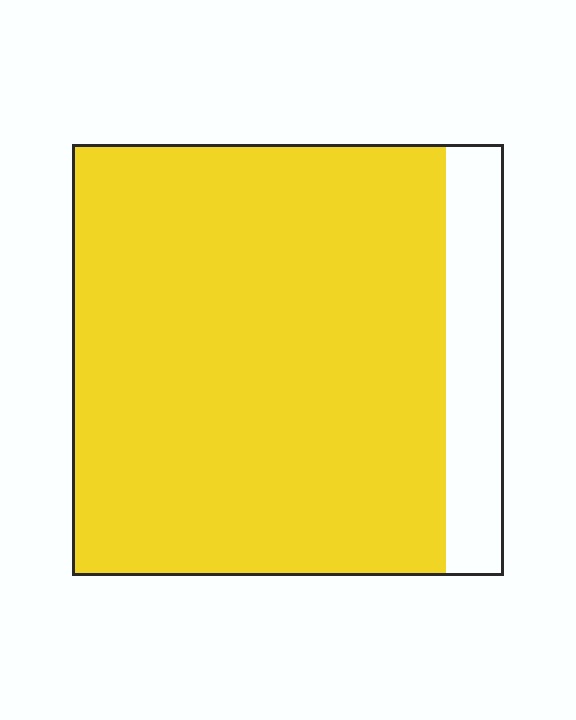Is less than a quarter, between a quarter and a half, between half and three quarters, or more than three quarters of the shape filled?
More than three quarters.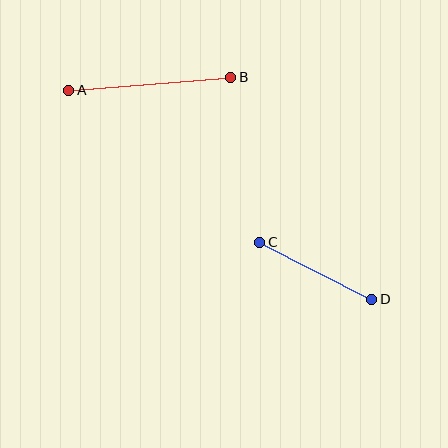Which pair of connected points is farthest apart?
Points A and B are farthest apart.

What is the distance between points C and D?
The distance is approximately 126 pixels.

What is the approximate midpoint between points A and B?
The midpoint is at approximately (150, 84) pixels.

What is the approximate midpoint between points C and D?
The midpoint is at approximately (316, 271) pixels.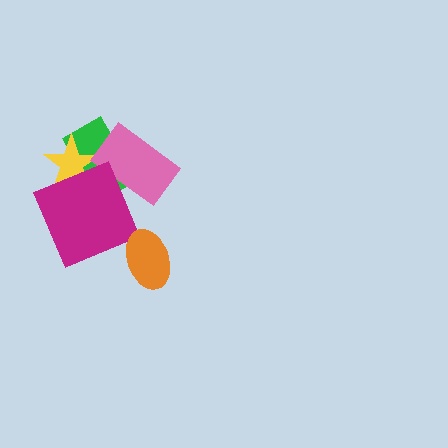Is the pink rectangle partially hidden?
Yes, it is partially covered by another shape.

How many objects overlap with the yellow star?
2 objects overlap with the yellow star.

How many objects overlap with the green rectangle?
3 objects overlap with the green rectangle.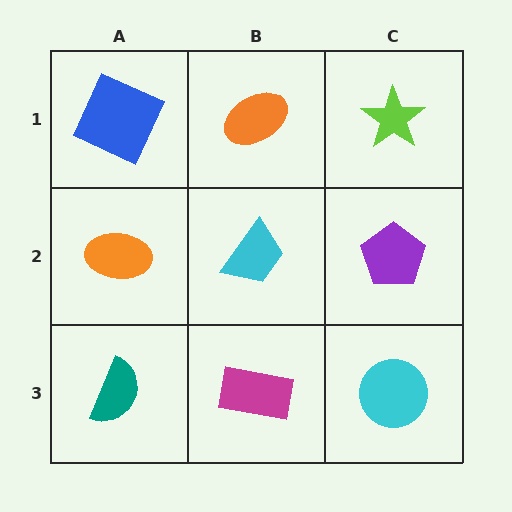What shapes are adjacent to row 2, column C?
A lime star (row 1, column C), a cyan circle (row 3, column C), a cyan trapezoid (row 2, column B).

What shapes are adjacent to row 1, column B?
A cyan trapezoid (row 2, column B), a blue square (row 1, column A), a lime star (row 1, column C).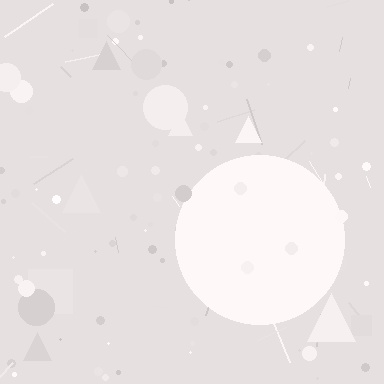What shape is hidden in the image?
A circle is hidden in the image.